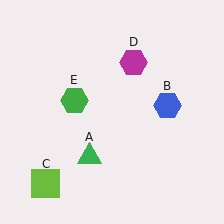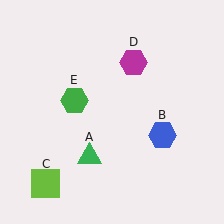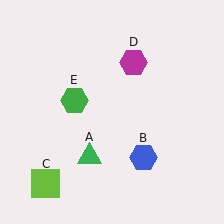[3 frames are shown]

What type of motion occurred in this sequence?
The blue hexagon (object B) rotated clockwise around the center of the scene.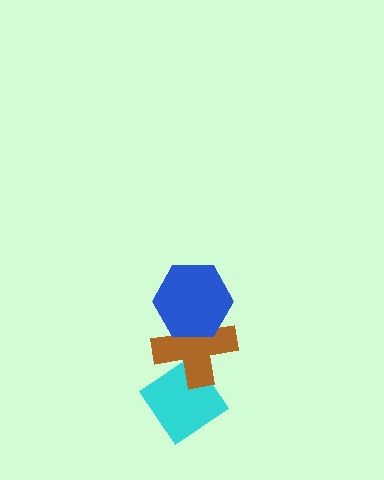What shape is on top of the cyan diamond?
The brown cross is on top of the cyan diamond.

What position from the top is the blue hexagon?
The blue hexagon is 1st from the top.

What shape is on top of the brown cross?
The blue hexagon is on top of the brown cross.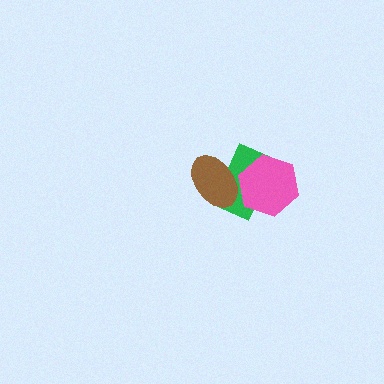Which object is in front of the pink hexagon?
The brown ellipse is in front of the pink hexagon.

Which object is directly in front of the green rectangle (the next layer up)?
The pink hexagon is directly in front of the green rectangle.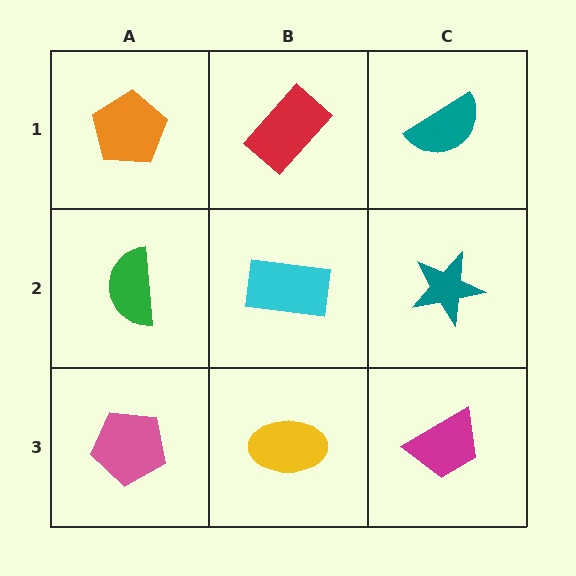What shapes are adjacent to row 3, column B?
A cyan rectangle (row 2, column B), a pink pentagon (row 3, column A), a magenta trapezoid (row 3, column C).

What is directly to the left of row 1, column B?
An orange pentagon.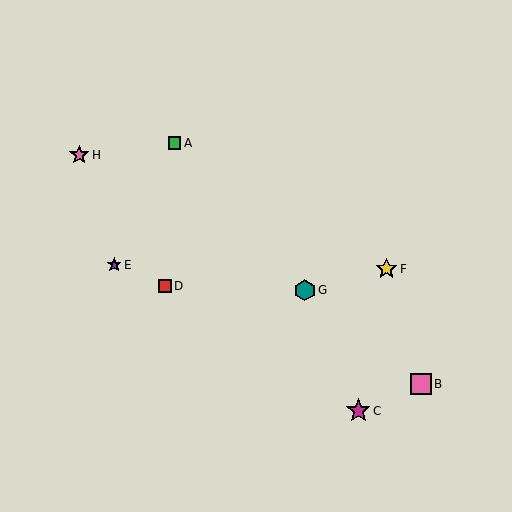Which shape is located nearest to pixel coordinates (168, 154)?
The green square (labeled A) at (175, 143) is nearest to that location.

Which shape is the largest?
The magenta star (labeled C) is the largest.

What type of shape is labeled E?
Shape E is a purple star.